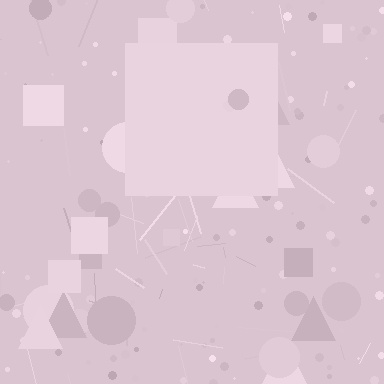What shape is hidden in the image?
A square is hidden in the image.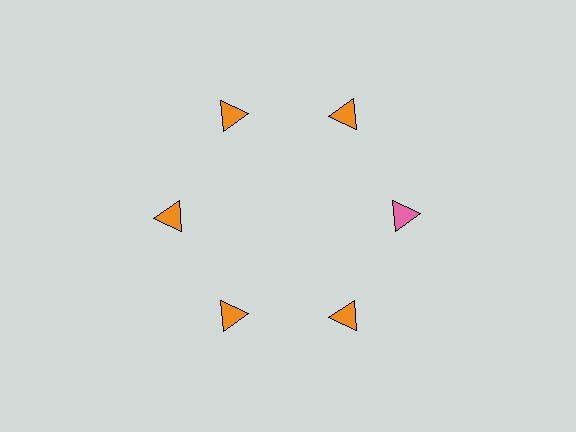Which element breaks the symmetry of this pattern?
The pink triangle at roughly the 3 o'clock position breaks the symmetry. All other shapes are orange triangles.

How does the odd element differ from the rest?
It has a different color: pink instead of orange.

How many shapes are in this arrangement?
There are 6 shapes arranged in a ring pattern.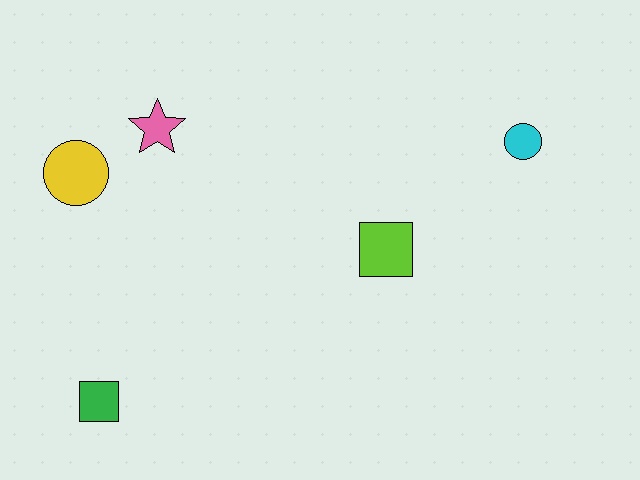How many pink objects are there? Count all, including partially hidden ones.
There is 1 pink object.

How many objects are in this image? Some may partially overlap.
There are 5 objects.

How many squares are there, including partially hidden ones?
There are 2 squares.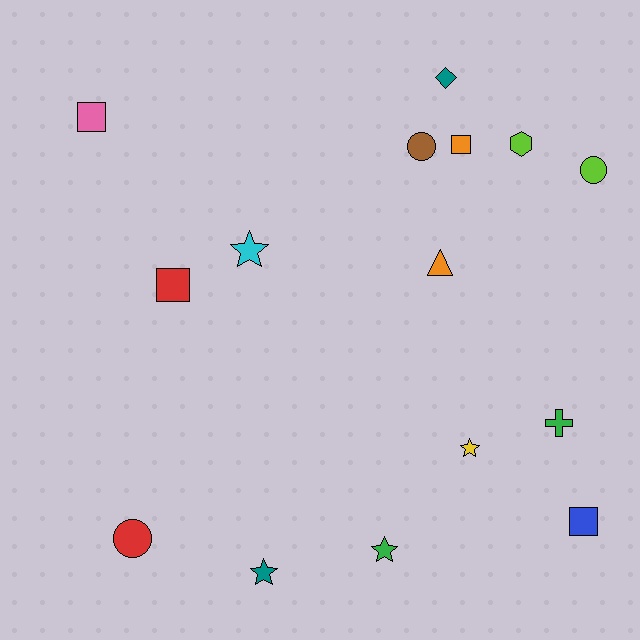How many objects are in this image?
There are 15 objects.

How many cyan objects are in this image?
There is 1 cyan object.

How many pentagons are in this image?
There are no pentagons.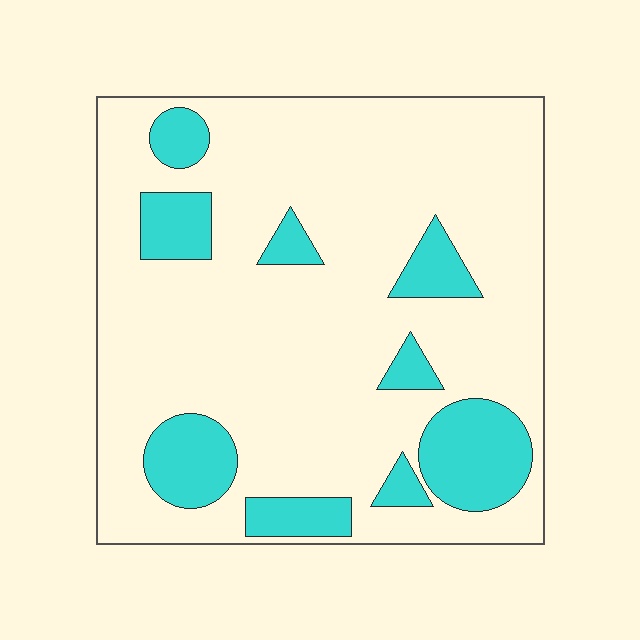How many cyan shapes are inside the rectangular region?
9.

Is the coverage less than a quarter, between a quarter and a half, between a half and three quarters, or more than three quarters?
Less than a quarter.